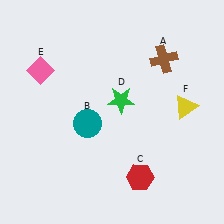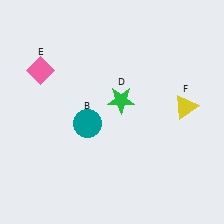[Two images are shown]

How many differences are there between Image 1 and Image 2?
There are 2 differences between the two images.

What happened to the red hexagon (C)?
The red hexagon (C) was removed in Image 2. It was in the bottom-right area of Image 1.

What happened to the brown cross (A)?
The brown cross (A) was removed in Image 2. It was in the top-right area of Image 1.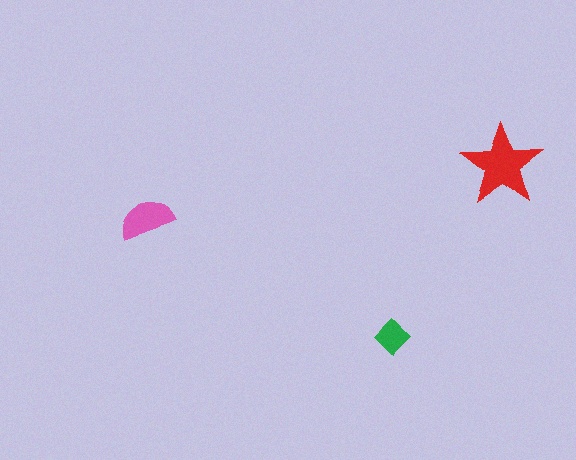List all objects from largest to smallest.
The red star, the pink semicircle, the green diamond.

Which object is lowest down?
The green diamond is bottommost.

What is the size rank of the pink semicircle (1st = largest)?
2nd.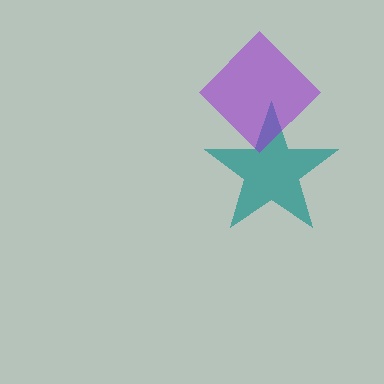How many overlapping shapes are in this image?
There are 2 overlapping shapes in the image.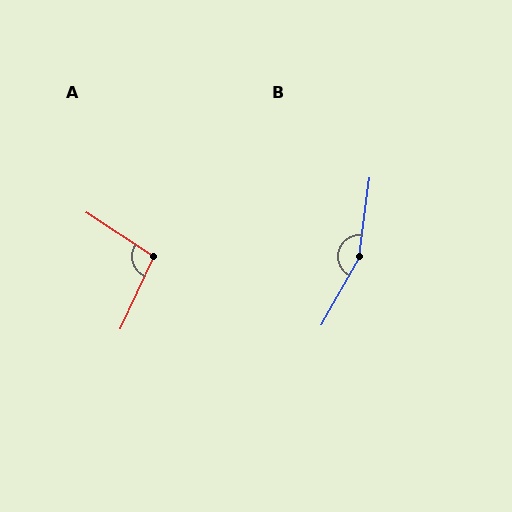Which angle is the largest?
B, at approximately 158 degrees.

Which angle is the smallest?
A, at approximately 98 degrees.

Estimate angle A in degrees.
Approximately 98 degrees.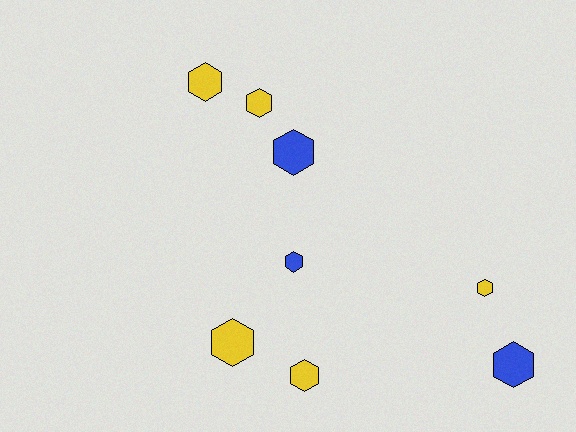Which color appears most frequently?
Yellow, with 5 objects.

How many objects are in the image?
There are 8 objects.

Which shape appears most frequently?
Hexagon, with 8 objects.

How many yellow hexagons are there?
There are 5 yellow hexagons.